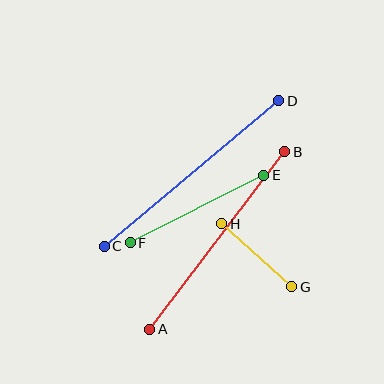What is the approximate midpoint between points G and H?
The midpoint is at approximately (257, 255) pixels.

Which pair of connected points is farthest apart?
Points C and D are farthest apart.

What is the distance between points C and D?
The distance is approximately 227 pixels.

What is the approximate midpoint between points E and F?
The midpoint is at approximately (197, 209) pixels.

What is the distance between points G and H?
The distance is approximately 94 pixels.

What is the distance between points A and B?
The distance is approximately 223 pixels.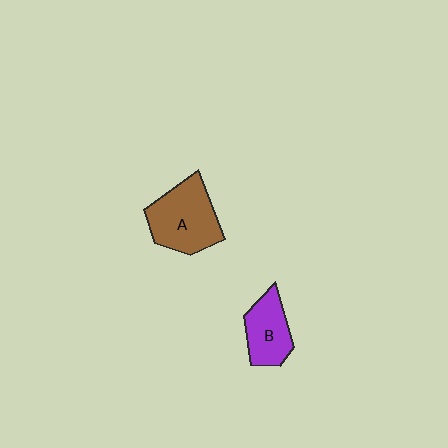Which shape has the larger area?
Shape A (brown).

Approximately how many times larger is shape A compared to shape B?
Approximately 1.5 times.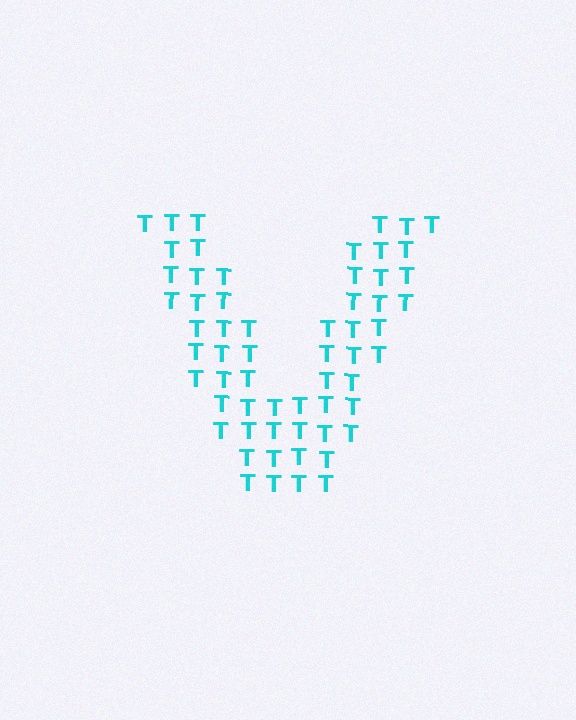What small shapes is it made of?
It is made of small letter T's.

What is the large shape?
The large shape is the letter V.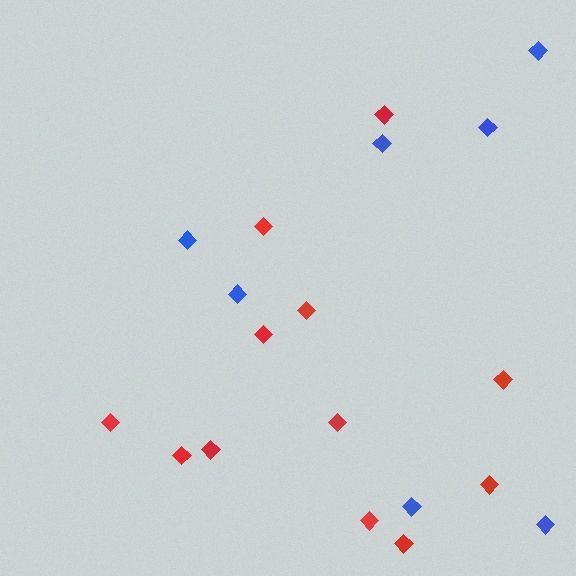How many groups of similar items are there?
There are 2 groups: one group of blue diamonds (7) and one group of red diamonds (12).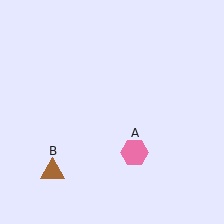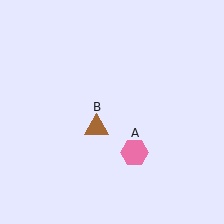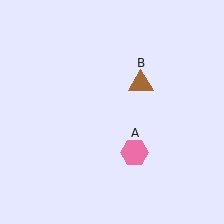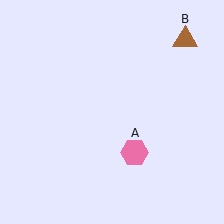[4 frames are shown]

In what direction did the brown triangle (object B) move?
The brown triangle (object B) moved up and to the right.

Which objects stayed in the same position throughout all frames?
Pink hexagon (object A) remained stationary.